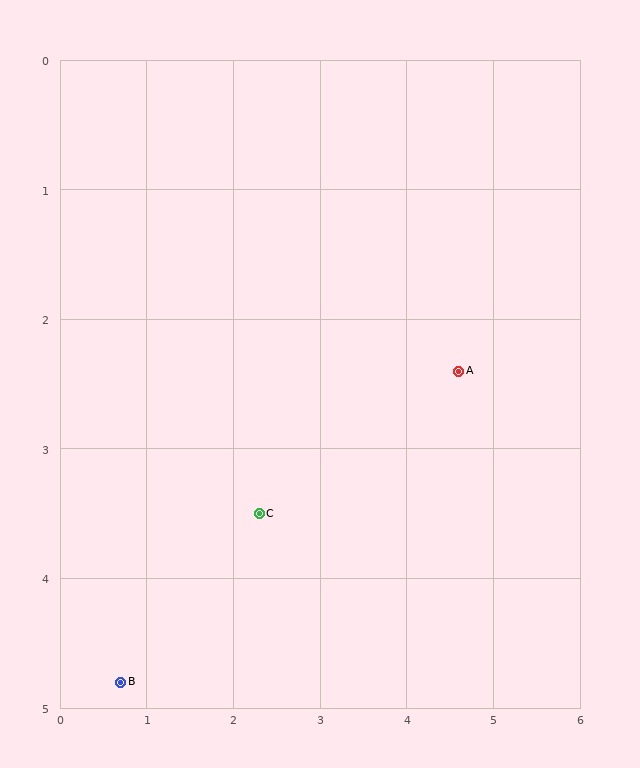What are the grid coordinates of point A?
Point A is at approximately (4.6, 2.4).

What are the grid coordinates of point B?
Point B is at approximately (0.7, 4.8).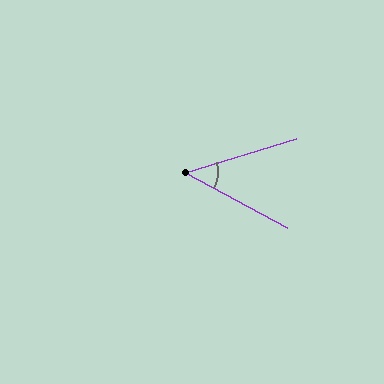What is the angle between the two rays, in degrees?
Approximately 45 degrees.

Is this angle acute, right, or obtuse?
It is acute.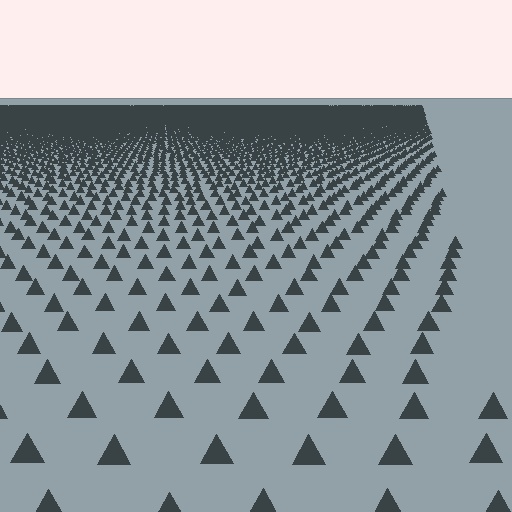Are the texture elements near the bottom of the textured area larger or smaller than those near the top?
Larger. Near the bottom, elements are closer to the viewer and appear at a bigger on-screen size.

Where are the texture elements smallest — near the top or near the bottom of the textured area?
Near the top.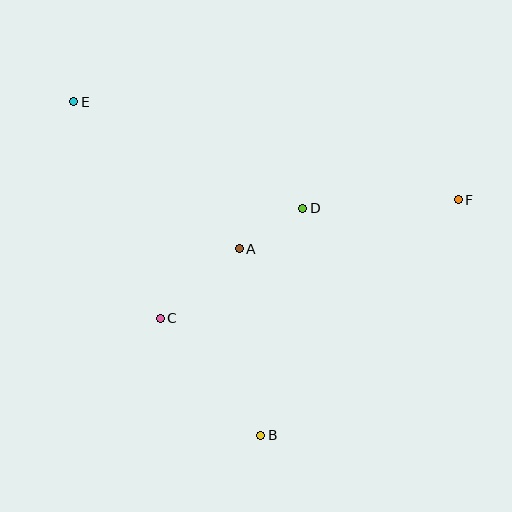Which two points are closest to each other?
Points A and D are closest to each other.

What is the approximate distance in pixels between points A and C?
The distance between A and C is approximately 105 pixels.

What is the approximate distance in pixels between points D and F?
The distance between D and F is approximately 156 pixels.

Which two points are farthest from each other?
Points E and F are farthest from each other.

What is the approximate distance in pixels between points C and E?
The distance between C and E is approximately 233 pixels.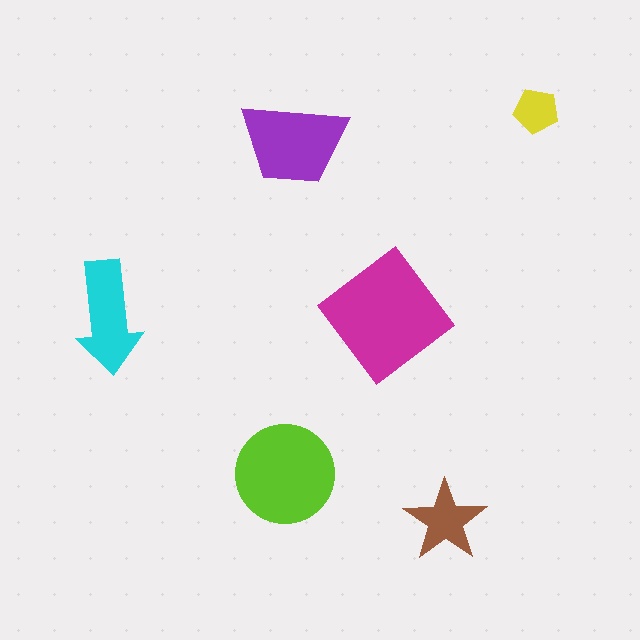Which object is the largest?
The magenta diamond.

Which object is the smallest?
The yellow pentagon.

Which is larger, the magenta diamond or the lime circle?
The magenta diamond.